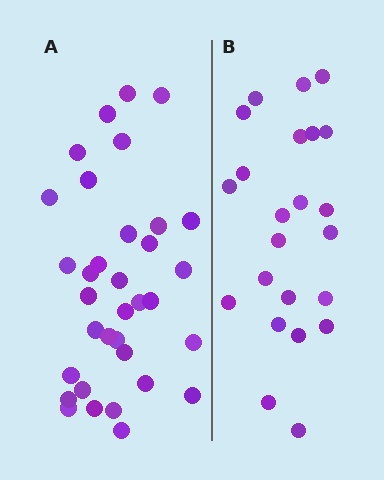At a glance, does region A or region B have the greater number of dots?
Region A (the left region) has more dots.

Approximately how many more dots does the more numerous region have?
Region A has roughly 12 or so more dots than region B.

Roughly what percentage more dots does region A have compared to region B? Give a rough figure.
About 50% more.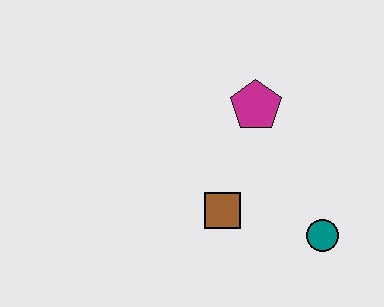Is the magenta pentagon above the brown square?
Yes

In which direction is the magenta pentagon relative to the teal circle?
The magenta pentagon is above the teal circle.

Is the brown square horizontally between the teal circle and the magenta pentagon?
No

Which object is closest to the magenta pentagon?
The brown square is closest to the magenta pentagon.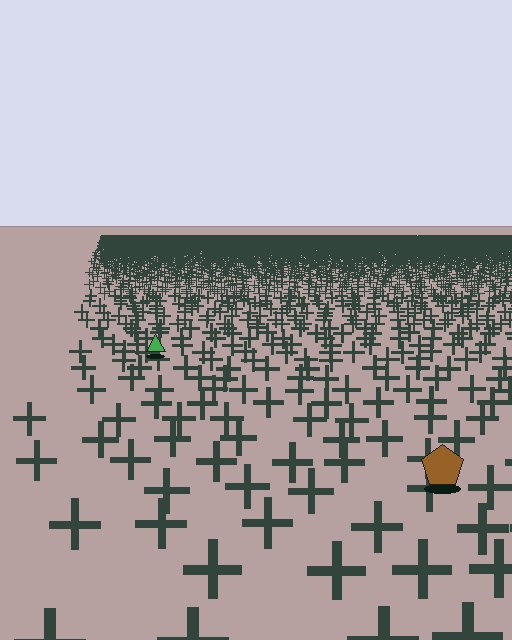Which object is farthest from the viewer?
The green triangle is farthest from the viewer. It appears smaller and the ground texture around it is denser.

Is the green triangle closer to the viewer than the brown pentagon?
No. The brown pentagon is closer — you can tell from the texture gradient: the ground texture is coarser near it.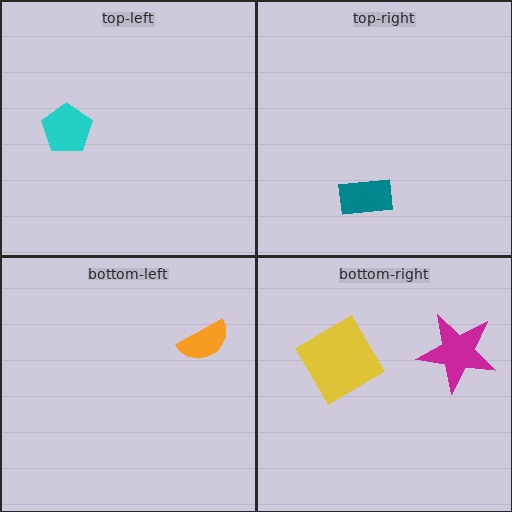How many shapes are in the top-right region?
1.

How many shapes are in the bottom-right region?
2.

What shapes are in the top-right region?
The teal rectangle.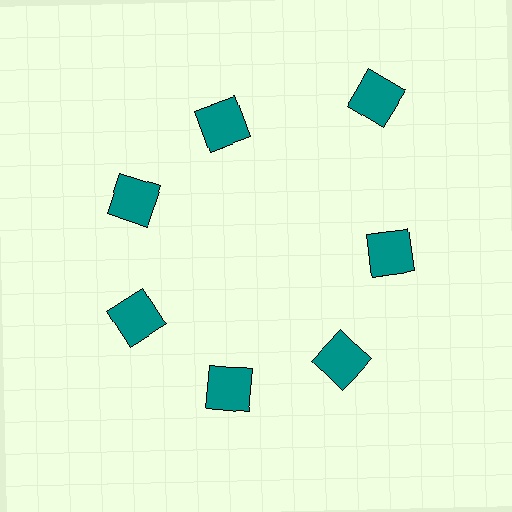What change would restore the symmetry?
The symmetry would be restored by moving it inward, back onto the ring so that all 7 squares sit at equal angles and equal distance from the center.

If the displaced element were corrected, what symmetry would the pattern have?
It would have 7-fold rotational symmetry — the pattern would map onto itself every 51 degrees.